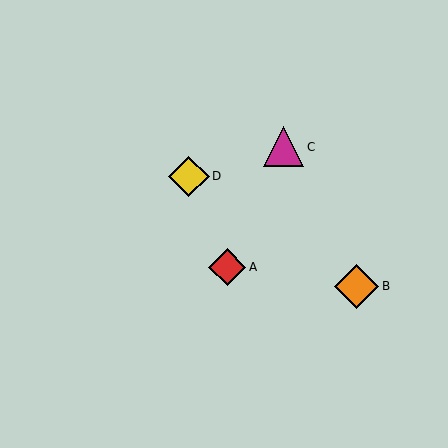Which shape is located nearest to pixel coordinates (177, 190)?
The yellow diamond (labeled D) at (189, 176) is nearest to that location.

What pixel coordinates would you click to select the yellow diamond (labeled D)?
Click at (189, 176) to select the yellow diamond D.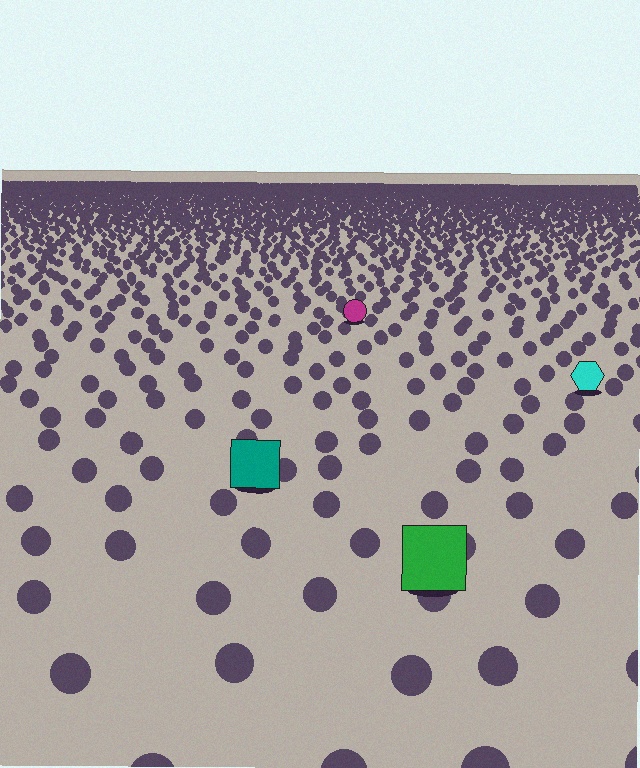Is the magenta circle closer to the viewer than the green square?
No. The green square is closer — you can tell from the texture gradient: the ground texture is coarser near it.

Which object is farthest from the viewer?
The magenta circle is farthest from the viewer. It appears smaller and the ground texture around it is denser.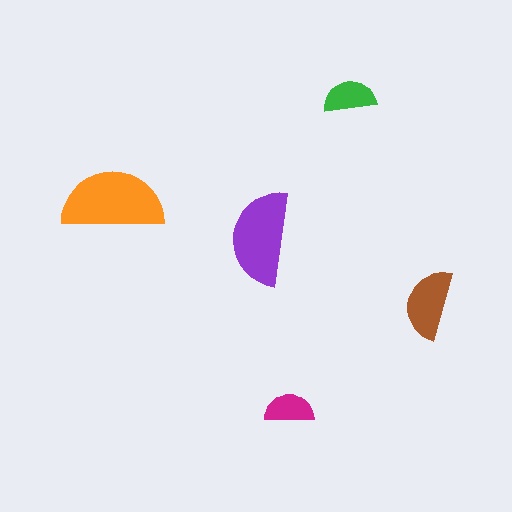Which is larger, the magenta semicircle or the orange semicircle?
The orange one.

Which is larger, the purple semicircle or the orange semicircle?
The orange one.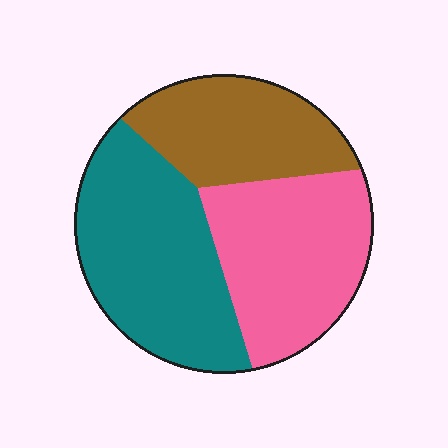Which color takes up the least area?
Brown, at roughly 25%.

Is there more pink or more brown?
Pink.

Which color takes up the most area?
Teal, at roughly 40%.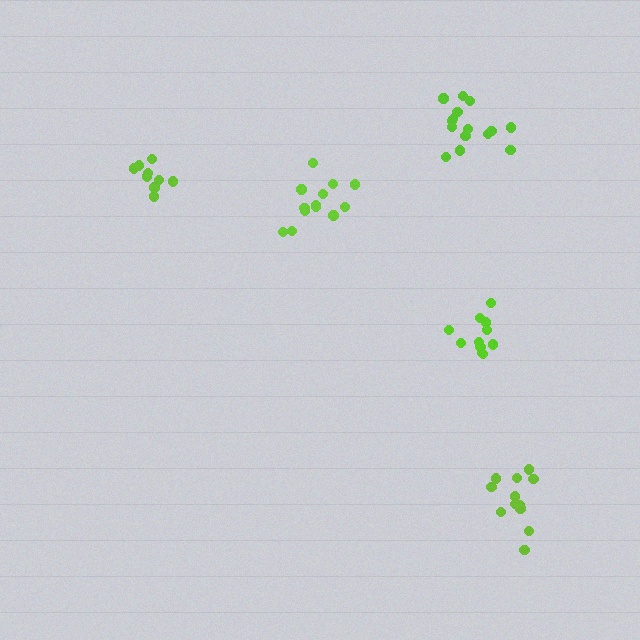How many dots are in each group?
Group 1: 13 dots, Group 2: 9 dots, Group 3: 15 dots, Group 4: 11 dots, Group 5: 12 dots (60 total).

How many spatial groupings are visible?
There are 5 spatial groupings.